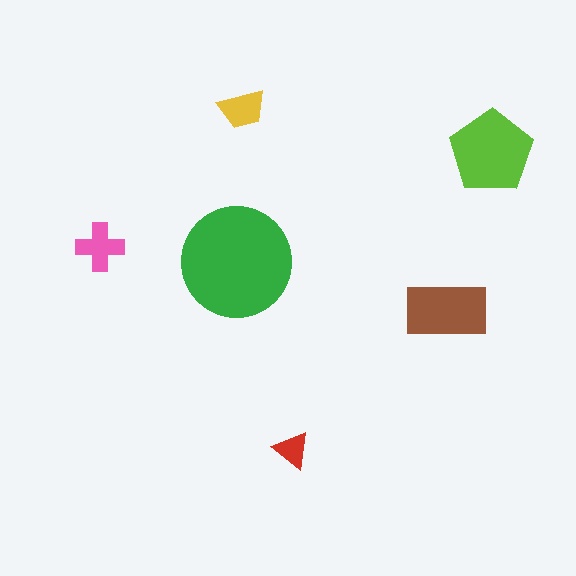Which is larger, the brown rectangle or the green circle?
The green circle.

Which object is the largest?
The green circle.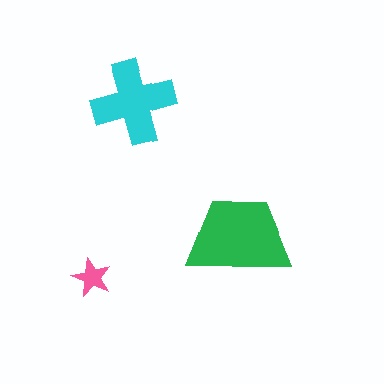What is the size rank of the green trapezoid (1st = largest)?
1st.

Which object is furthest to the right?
The green trapezoid is rightmost.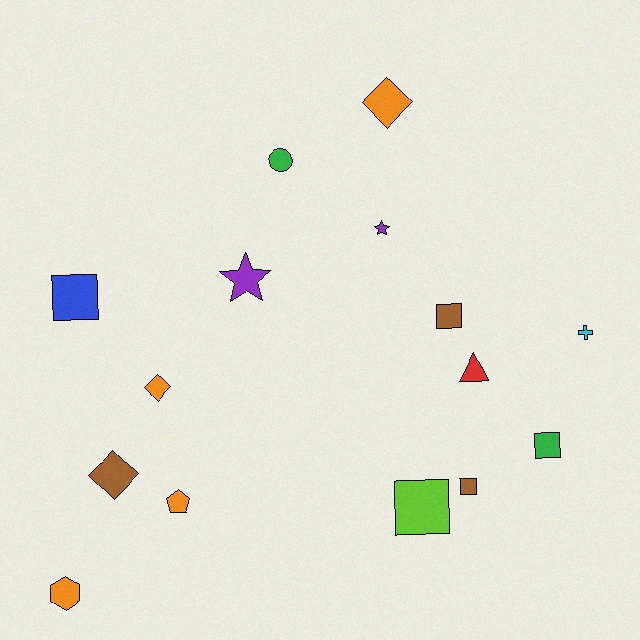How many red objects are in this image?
There is 1 red object.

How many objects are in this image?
There are 15 objects.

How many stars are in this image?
There are 2 stars.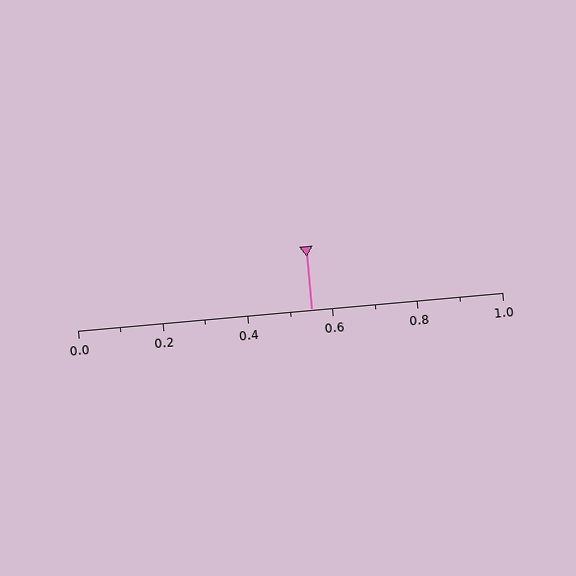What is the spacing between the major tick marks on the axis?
The major ticks are spaced 0.2 apart.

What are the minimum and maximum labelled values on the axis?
The axis runs from 0.0 to 1.0.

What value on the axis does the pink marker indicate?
The marker indicates approximately 0.55.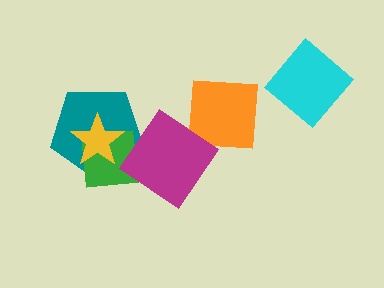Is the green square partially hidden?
Yes, it is partially covered by another shape.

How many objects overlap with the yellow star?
2 objects overlap with the yellow star.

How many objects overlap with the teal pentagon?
2 objects overlap with the teal pentagon.